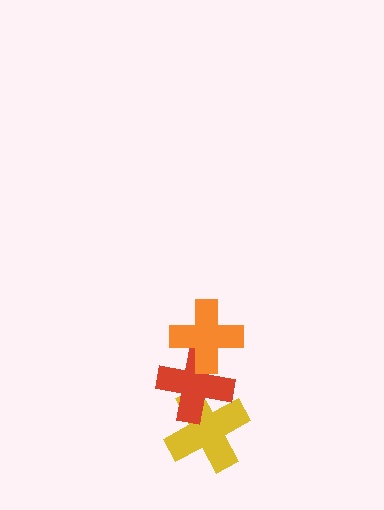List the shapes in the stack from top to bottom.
From top to bottom: the orange cross, the red cross, the yellow cross.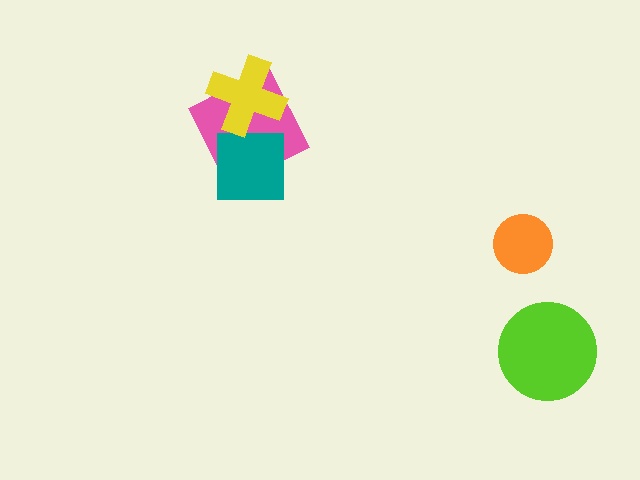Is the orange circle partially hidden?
No, no other shape covers it.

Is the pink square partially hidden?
Yes, it is partially covered by another shape.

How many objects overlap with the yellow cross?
1 object overlaps with the yellow cross.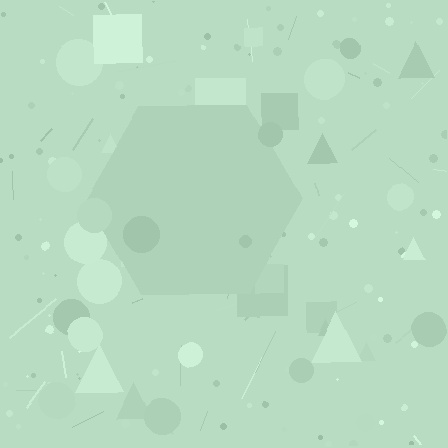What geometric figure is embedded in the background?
A hexagon is embedded in the background.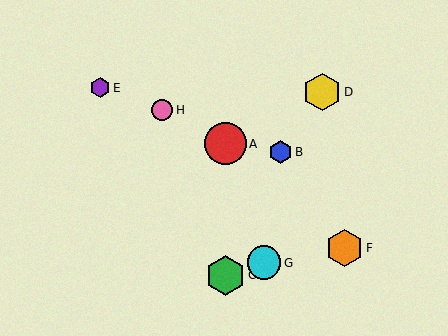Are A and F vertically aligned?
No, A is at x≈226 and F is at x≈344.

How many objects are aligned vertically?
2 objects (A, C) are aligned vertically.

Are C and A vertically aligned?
Yes, both are at x≈226.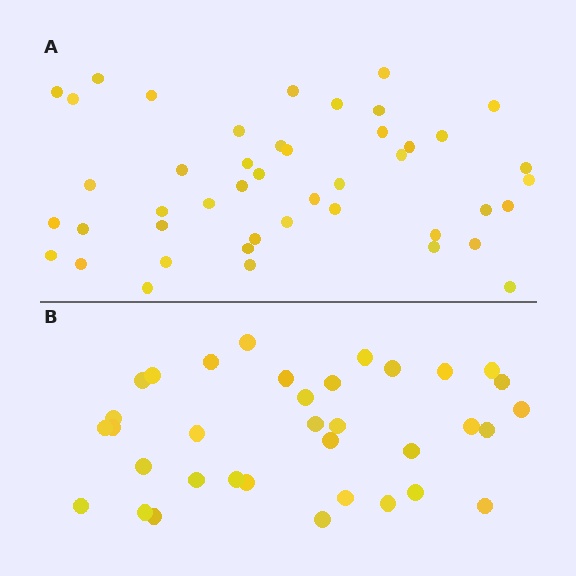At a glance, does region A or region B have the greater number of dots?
Region A (the top region) has more dots.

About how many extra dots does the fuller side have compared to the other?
Region A has roughly 10 or so more dots than region B.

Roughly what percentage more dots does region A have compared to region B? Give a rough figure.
About 30% more.